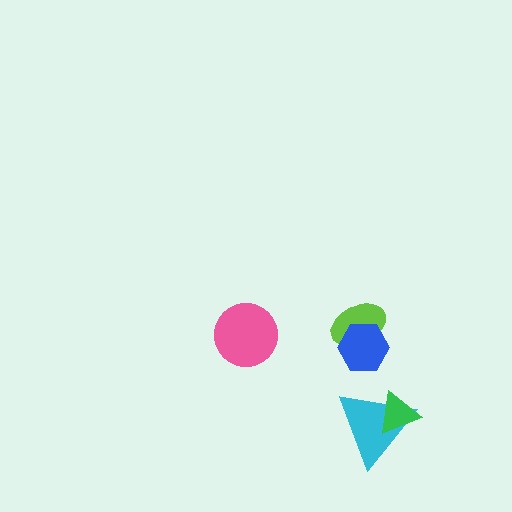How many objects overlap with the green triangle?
1 object overlaps with the green triangle.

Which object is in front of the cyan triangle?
The green triangle is in front of the cyan triangle.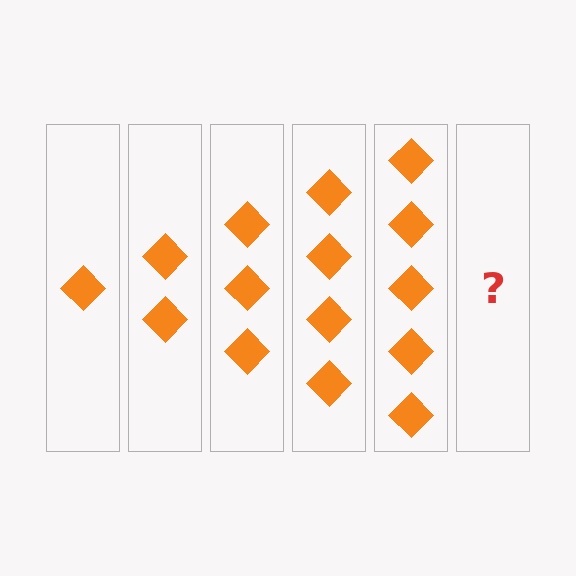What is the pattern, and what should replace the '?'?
The pattern is that each step adds one more diamond. The '?' should be 6 diamonds.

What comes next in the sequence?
The next element should be 6 diamonds.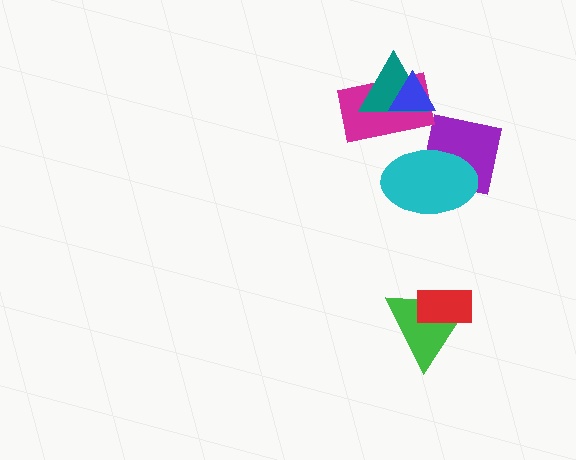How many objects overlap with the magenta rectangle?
2 objects overlap with the magenta rectangle.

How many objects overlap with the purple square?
1 object overlaps with the purple square.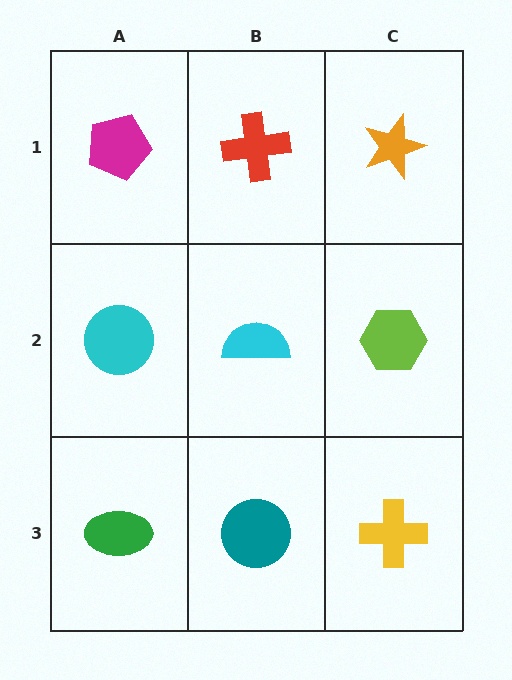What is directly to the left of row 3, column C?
A teal circle.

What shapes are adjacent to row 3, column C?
A lime hexagon (row 2, column C), a teal circle (row 3, column B).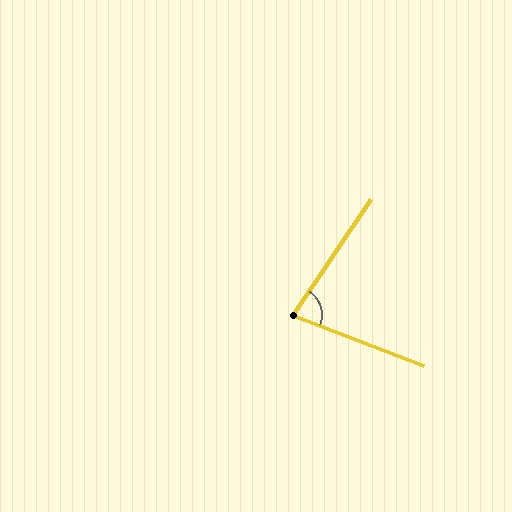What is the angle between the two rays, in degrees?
Approximately 77 degrees.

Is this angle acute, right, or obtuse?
It is acute.